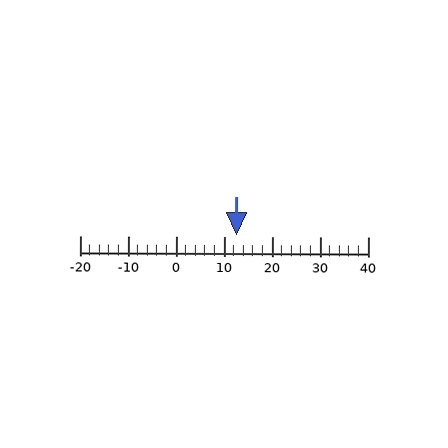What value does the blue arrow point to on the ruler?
The blue arrow points to approximately 13.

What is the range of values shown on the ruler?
The ruler shows values from -20 to 40.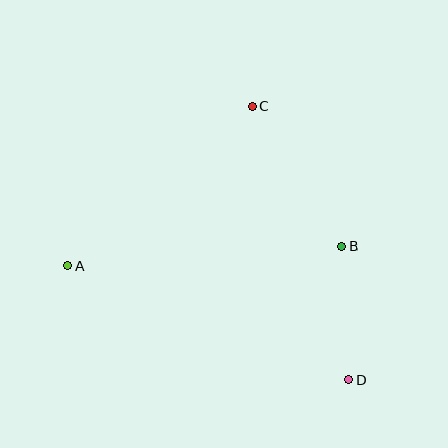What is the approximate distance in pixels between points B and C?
The distance between B and C is approximately 166 pixels.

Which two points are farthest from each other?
Points A and D are farthest from each other.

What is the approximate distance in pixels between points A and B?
The distance between A and B is approximately 275 pixels.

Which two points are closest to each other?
Points B and D are closest to each other.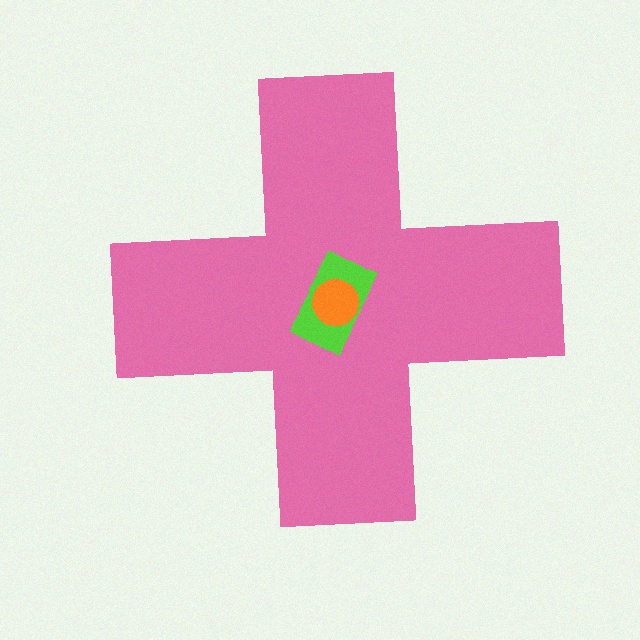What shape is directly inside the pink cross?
The lime rectangle.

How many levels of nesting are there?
3.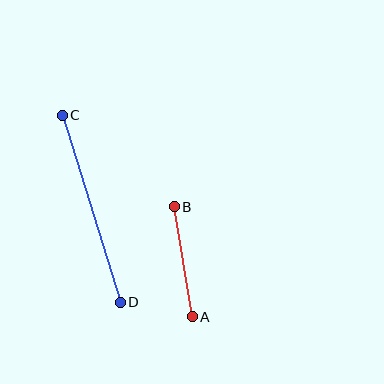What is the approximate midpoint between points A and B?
The midpoint is at approximately (183, 262) pixels.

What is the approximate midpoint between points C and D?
The midpoint is at approximately (91, 209) pixels.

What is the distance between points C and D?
The distance is approximately 196 pixels.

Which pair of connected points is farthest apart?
Points C and D are farthest apart.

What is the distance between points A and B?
The distance is approximately 111 pixels.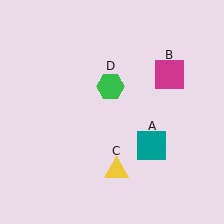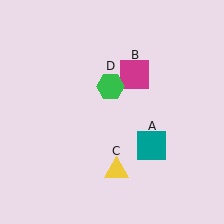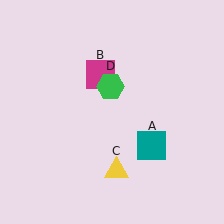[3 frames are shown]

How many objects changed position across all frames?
1 object changed position: magenta square (object B).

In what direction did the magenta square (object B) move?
The magenta square (object B) moved left.